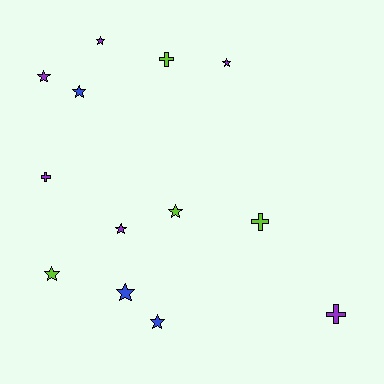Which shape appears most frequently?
Star, with 9 objects.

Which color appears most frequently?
Purple, with 6 objects.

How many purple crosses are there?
There are 2 purple crosses.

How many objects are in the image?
There are 13 objects.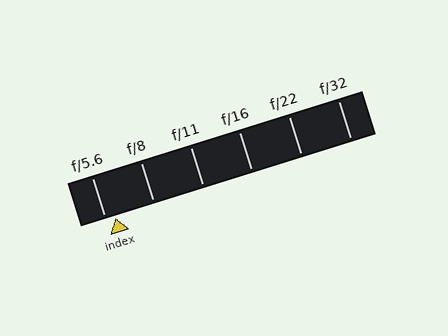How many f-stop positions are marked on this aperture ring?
There are 6 f-stop positions marked.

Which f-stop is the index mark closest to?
The index mark is closest to f/5.6.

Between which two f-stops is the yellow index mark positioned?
The index mark is between f/5.6 and f/8.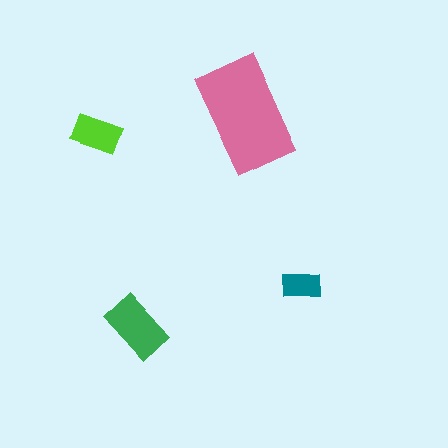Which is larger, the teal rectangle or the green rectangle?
The green one.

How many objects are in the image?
There are 4 objects in the image.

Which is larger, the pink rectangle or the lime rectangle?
The pink one.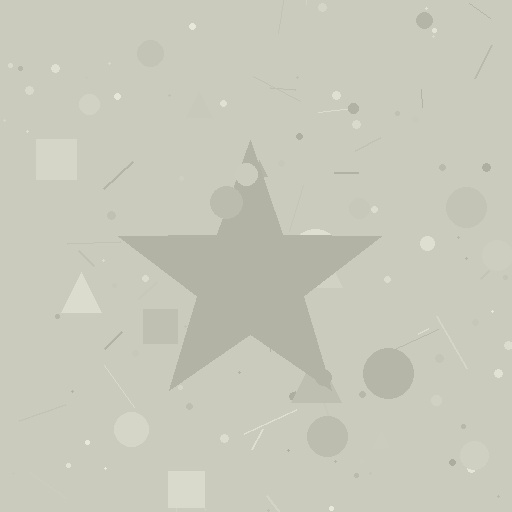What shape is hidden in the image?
A star is hidden in the image.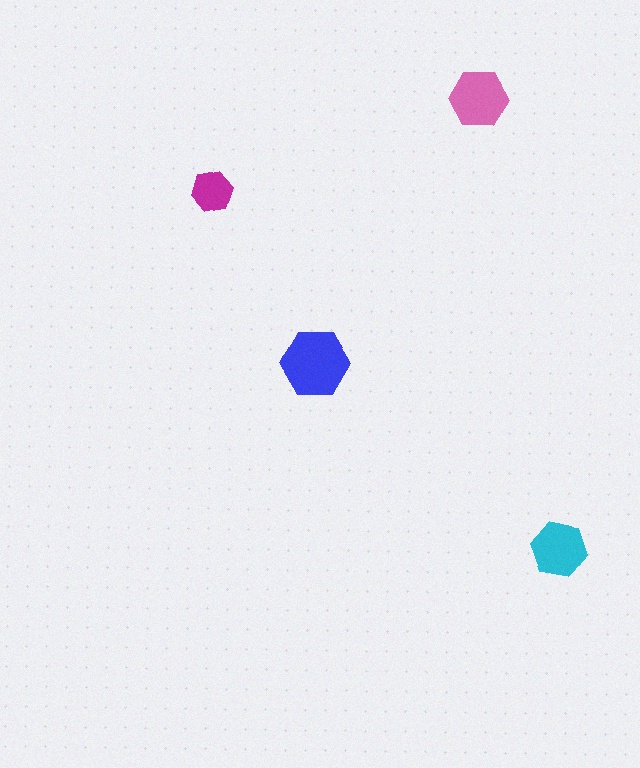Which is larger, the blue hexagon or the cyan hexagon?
The blue one.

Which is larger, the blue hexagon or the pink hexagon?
The blue one.